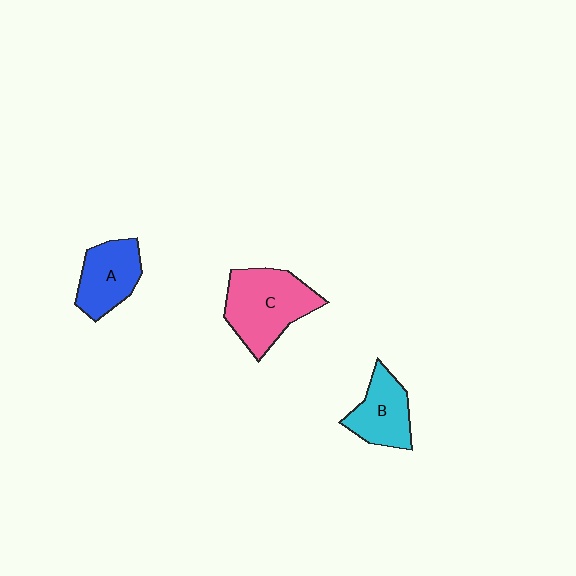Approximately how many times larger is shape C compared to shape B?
Approximately 1.5 times.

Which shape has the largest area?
Shape C (pink).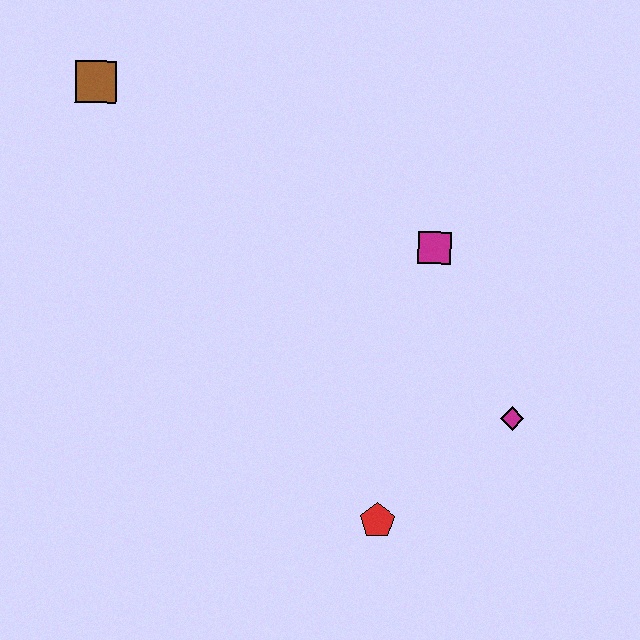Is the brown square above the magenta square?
Yes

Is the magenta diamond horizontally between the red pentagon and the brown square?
No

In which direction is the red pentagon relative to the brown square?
The red pentagon is below the brown square.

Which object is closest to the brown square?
The magenta square is closest to the brown square.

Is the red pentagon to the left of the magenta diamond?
Yes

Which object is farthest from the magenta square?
The brown square is farthest from the magenta square.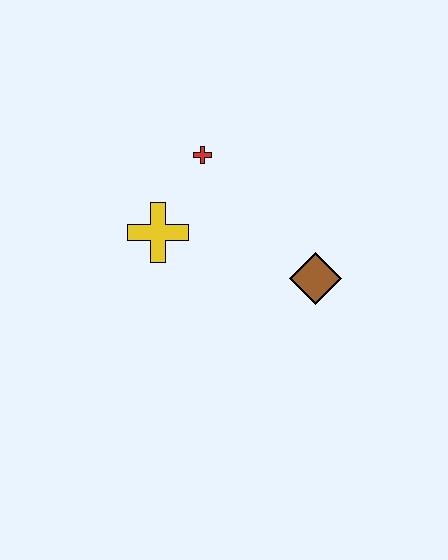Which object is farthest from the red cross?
The brown diamond is farthest from the red cross.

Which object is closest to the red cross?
The yellow cross is closest to the red cross.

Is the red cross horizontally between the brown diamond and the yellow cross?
Yes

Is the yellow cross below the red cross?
Yes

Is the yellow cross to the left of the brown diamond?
Yes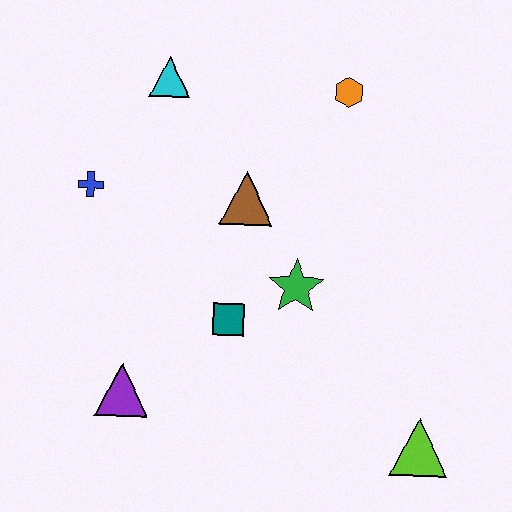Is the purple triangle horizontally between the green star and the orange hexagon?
No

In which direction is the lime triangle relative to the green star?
The lime triangle is below the green star.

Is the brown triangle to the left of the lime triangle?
Yes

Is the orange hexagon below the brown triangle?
No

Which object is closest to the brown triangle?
The green star is closest to the brown triangle.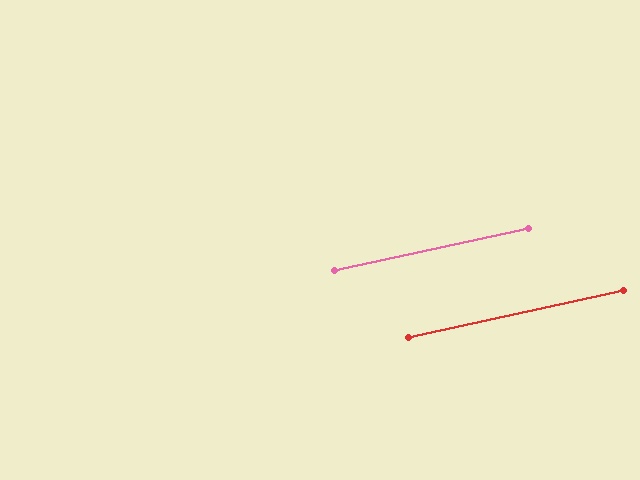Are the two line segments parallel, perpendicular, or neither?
Parallel — their directions differ by only 0.3°.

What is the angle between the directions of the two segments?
Approximately 0 degrees.